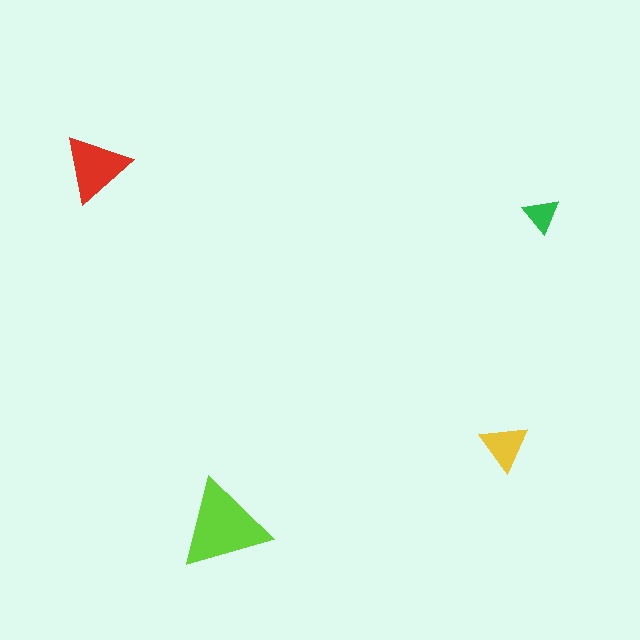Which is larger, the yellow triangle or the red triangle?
The red one.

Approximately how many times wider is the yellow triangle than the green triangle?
About 1.5 times wider.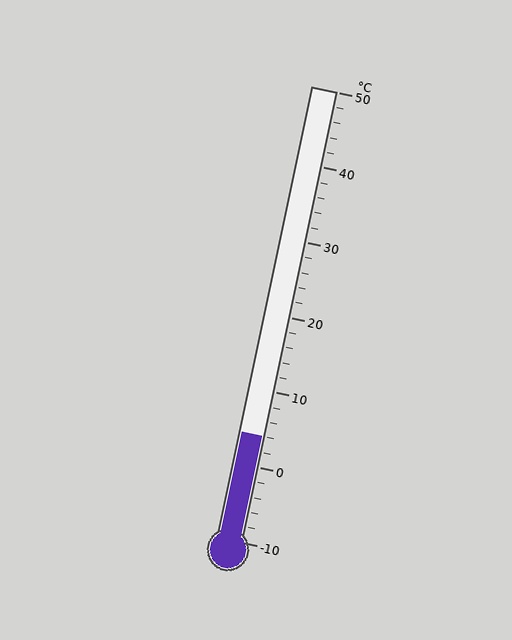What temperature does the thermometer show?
The thermometer shows approximately 4°C.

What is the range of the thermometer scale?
The thermometer scale ranges from -10°C to 50°C.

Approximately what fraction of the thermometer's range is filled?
The thermometer is filled to approximately 25% of its range.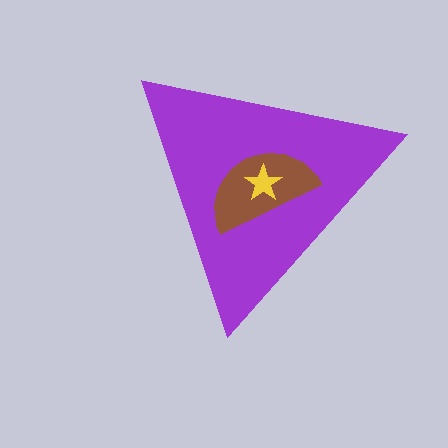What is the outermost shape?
The purple triangle.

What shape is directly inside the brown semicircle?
The yellow star.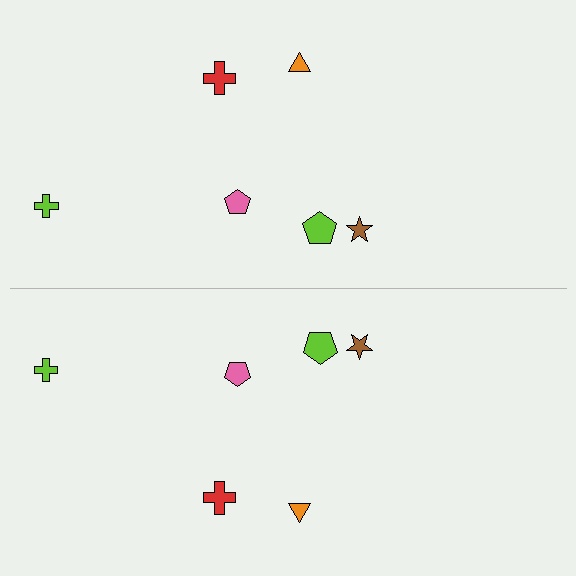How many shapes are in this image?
There are 12 shapes in this image.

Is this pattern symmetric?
Yes, this pattern has bilateral (reflection) symmetry.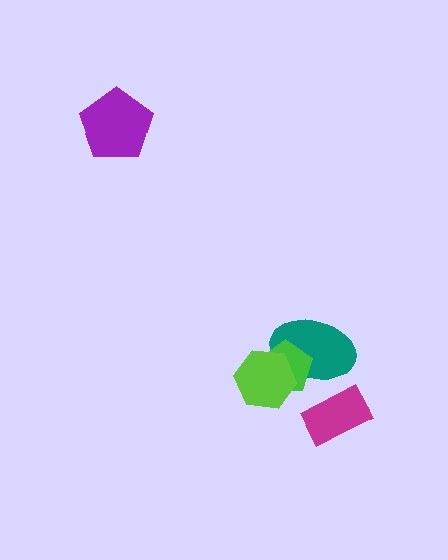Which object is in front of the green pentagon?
The lime hexagon is in front of the green pentagon.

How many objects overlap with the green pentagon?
2 objects overlap with the green pentagon.